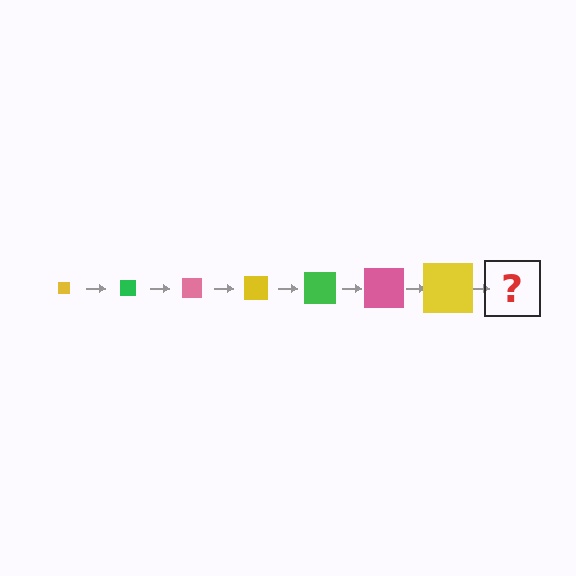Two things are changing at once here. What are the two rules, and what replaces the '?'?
The two rules are that the square grows larger each step and the color cycles through yellow, green, and pink. The '?' should be a green square, larger than the previous one.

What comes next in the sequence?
The next element should be a green square, larger than the previous one.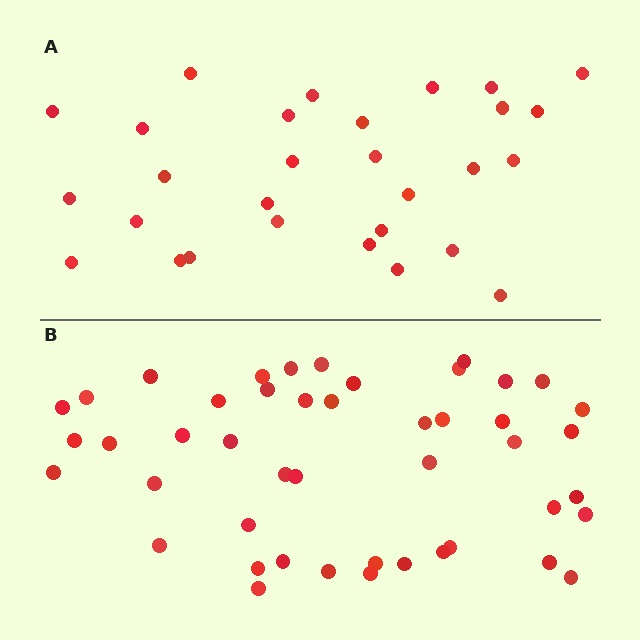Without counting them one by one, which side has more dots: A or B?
Region B (the bottom region) has more dots.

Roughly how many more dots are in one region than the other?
Region B has approximately 15 more dots than region A.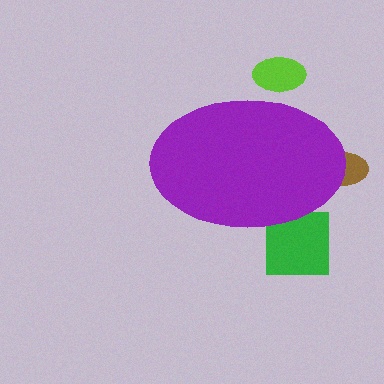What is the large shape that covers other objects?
A purple ellipse.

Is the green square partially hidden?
Yes, the green square is partially hidden behind the purple ellipse.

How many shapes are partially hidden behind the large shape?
3 shapes are partially hidden.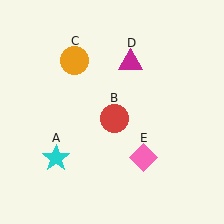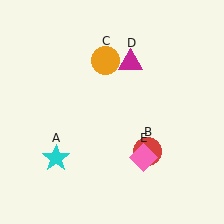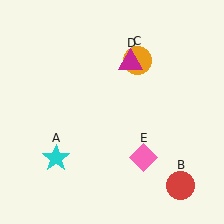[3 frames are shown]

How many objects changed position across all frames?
2 objects changed position: red circle (object B), orange circle (object C).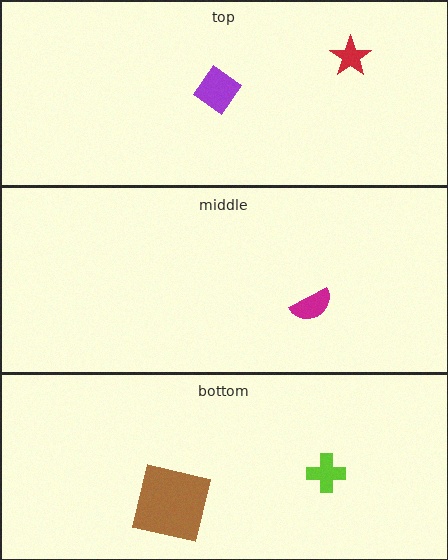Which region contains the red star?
The top region.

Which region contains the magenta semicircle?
The middle region.